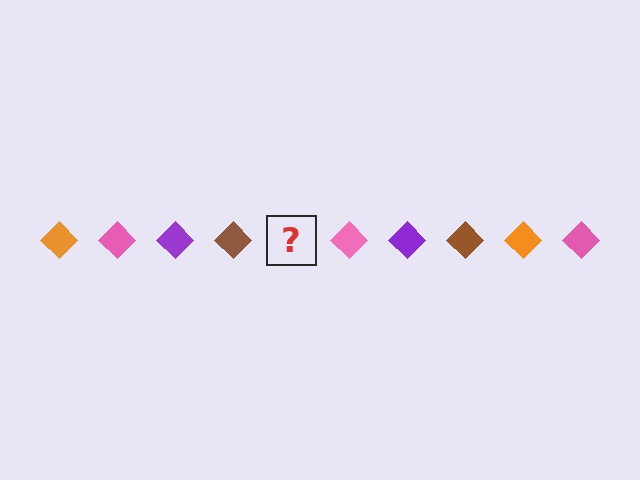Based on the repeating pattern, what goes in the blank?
The blank should be an orange diamond.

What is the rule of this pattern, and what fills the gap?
The rule is that the pattern cycles through orange, pink, purple, brown diamonds. The gap should be filled with an orange diamond.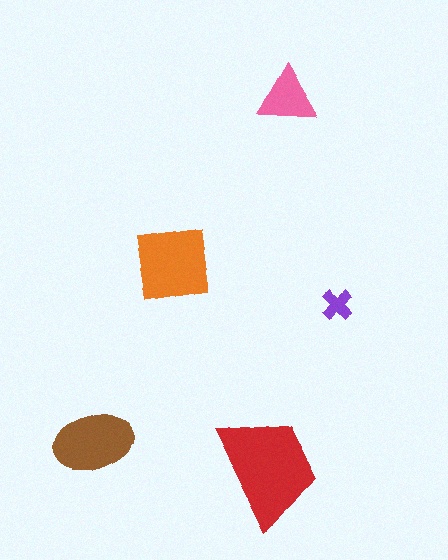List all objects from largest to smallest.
The red trapezoid, the orange square, the brown ellipse, the pink triangle, the purple cross.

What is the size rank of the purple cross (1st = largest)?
5th.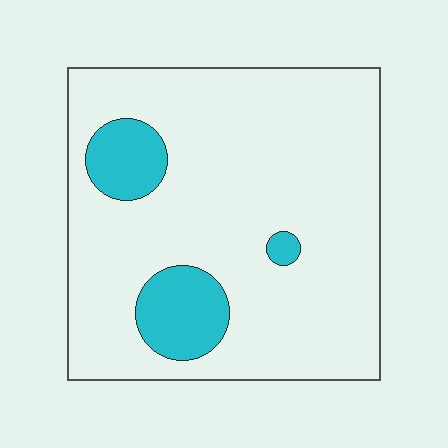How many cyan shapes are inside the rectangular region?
3.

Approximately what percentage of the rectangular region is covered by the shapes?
Approximately 15%.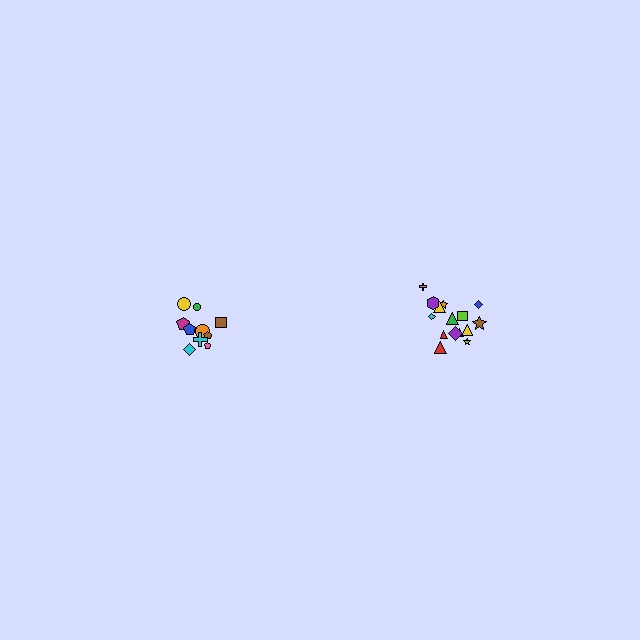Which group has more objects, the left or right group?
The right group.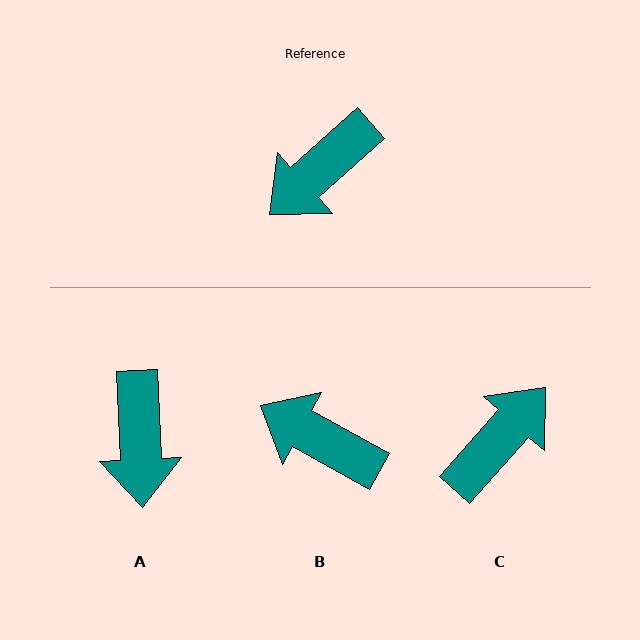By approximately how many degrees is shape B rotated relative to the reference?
Approximately 71 degrees clockwise.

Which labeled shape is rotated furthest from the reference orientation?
C, about 174 degrees away.